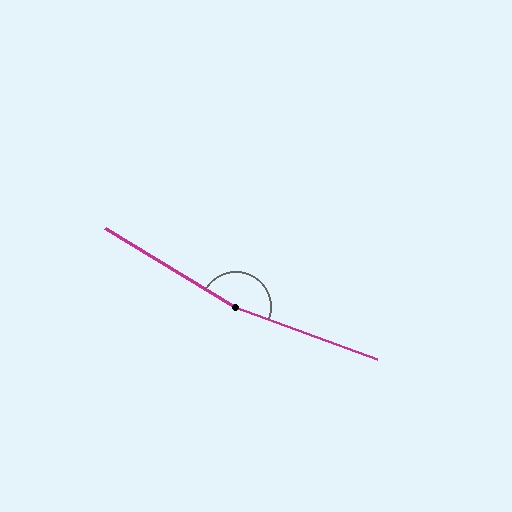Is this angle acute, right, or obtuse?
It is obtuse.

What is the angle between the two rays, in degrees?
Approximately 169 degrees.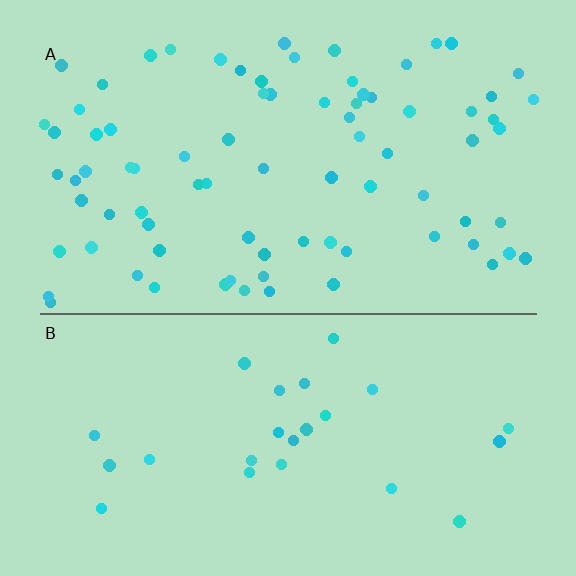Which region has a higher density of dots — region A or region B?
A (the top).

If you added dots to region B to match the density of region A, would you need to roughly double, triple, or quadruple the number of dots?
Approximately triple.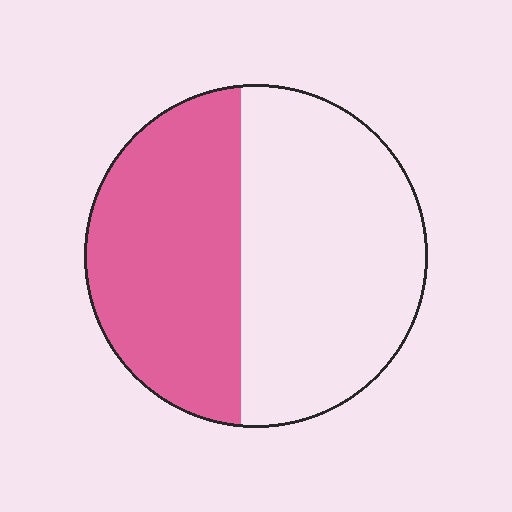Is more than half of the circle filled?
No.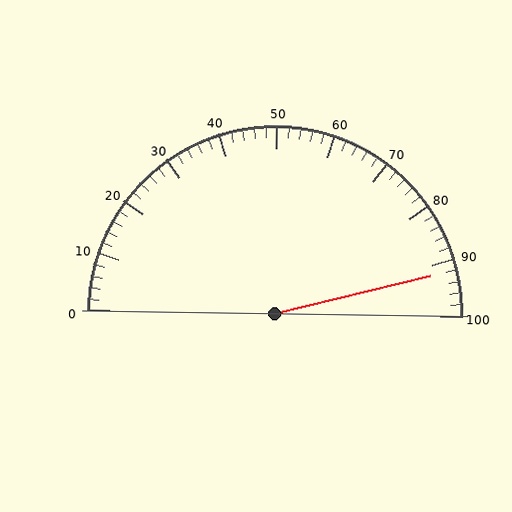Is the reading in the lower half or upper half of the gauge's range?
The reading is in the upper half of the range (0 to 100).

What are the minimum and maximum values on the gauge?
The gauge ranges from 0 to 100.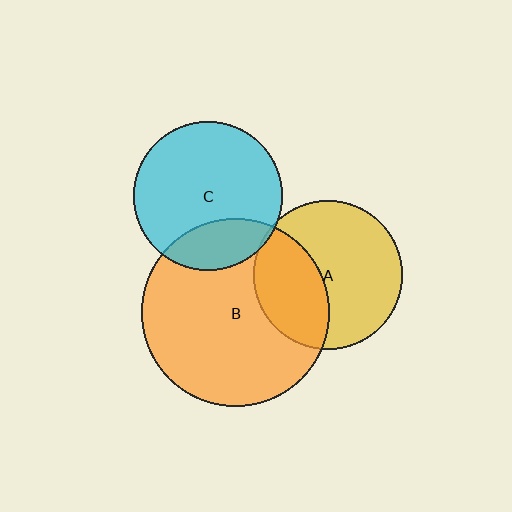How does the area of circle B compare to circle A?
Approximately 1.6 times.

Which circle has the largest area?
Circle B (orange).